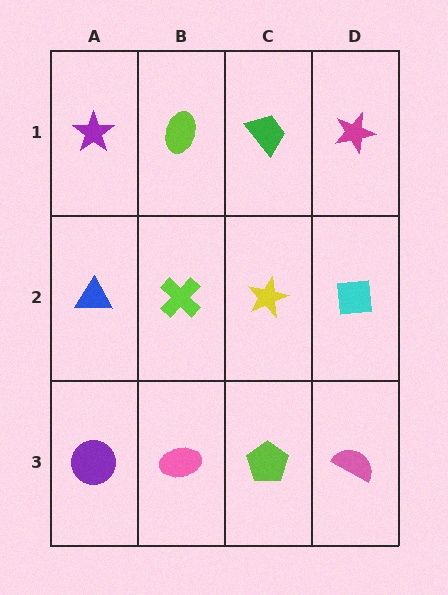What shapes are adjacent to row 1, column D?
A cyan square (row 2, column D), a green trapezoid (row 1, column C).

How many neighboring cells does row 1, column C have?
3.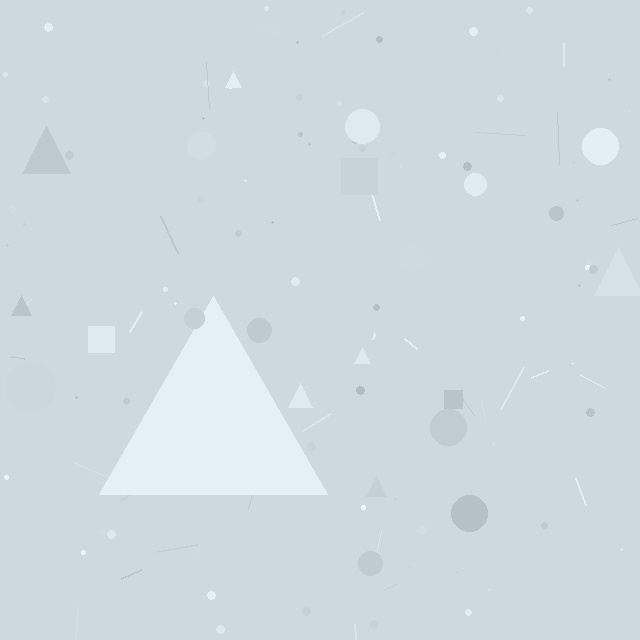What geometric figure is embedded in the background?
A triangle is embedded in the background.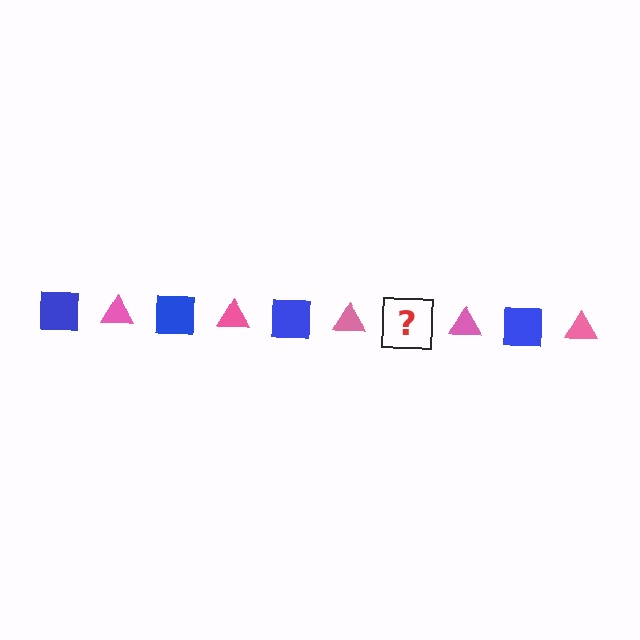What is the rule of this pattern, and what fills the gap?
The rule is that the pattern alternates between blue square and pink triangle. The gap should be filled with a blue square.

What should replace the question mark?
The question mark should be replaced with a blue square.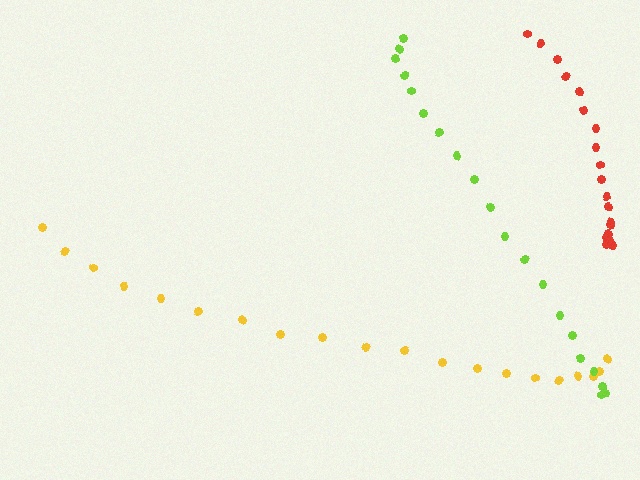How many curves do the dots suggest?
There are 3 distinct paths.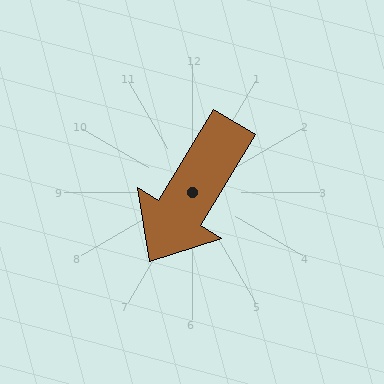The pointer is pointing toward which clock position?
Roughly 7 o'clock.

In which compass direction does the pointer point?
Southwest.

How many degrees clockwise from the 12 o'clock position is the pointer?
Approximately 211 degrees.